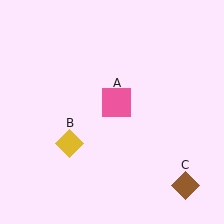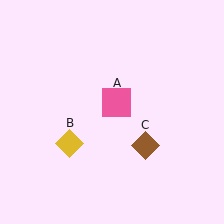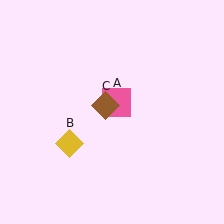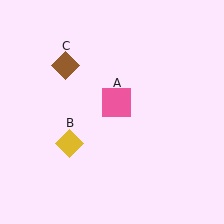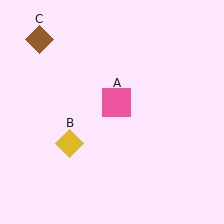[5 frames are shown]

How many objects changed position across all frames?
1 object changed position: brown diamond (object C).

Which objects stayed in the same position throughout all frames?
Pink square (object A) and yellow diamond (object B) remained stationary.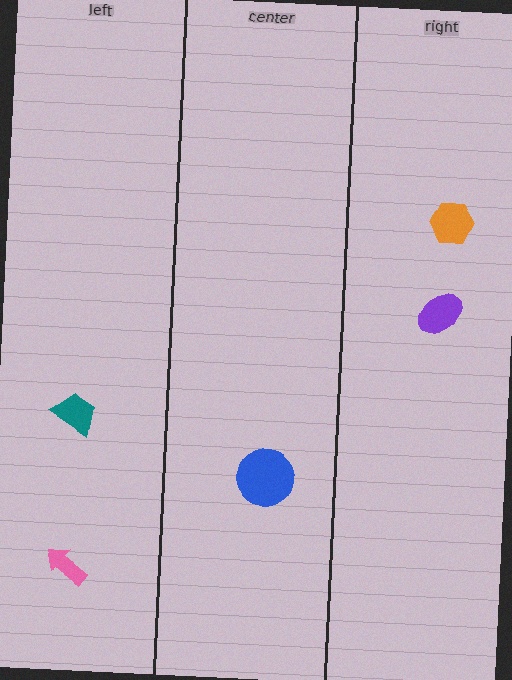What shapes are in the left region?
The pink arrow, the teal trapezoid.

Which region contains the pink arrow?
The left region.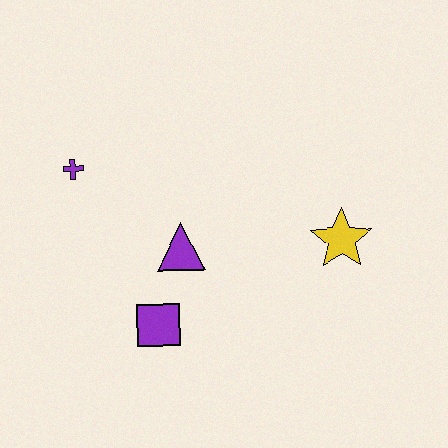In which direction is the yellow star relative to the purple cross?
The yellow star is to the right of the purple cross.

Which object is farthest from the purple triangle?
The yellow star is farthest from the purple triangle.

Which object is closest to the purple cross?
The purple triangle is closest to the purple cross.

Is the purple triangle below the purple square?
No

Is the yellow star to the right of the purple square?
Yes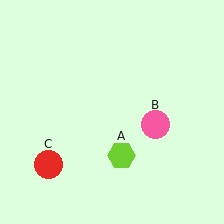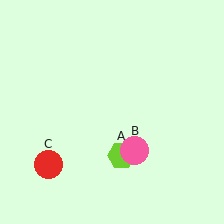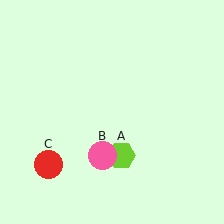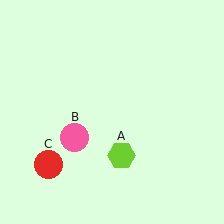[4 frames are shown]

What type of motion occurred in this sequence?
The pink circle (object B) rotated clockwise around the center of the scene.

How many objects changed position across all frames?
1 object changed position: pink circle (object B).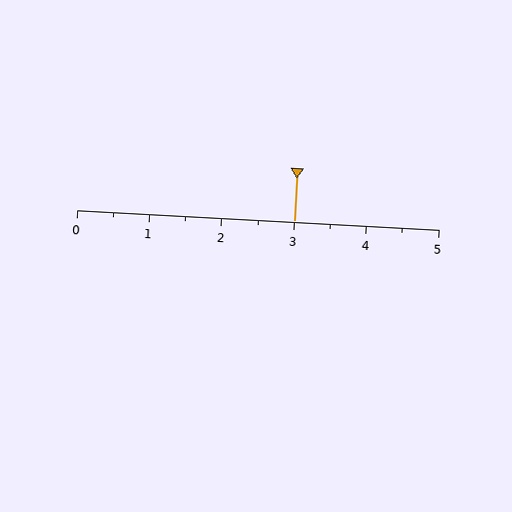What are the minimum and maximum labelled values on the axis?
The axis runs from 0 to 5.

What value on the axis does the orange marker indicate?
The marker indicates approximately 3.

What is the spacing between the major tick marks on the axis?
The major ticks are spaced 1 apart.